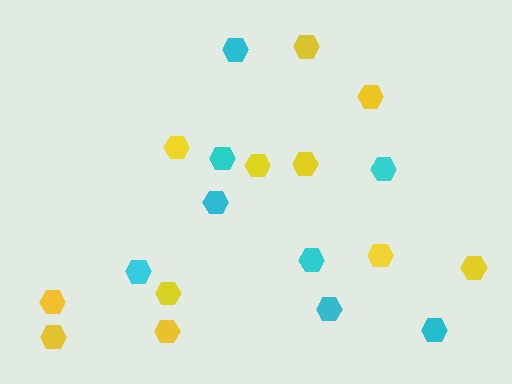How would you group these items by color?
There are 2 groups: one group of yellow hexagons (11) and one group of cyan hexagons (8).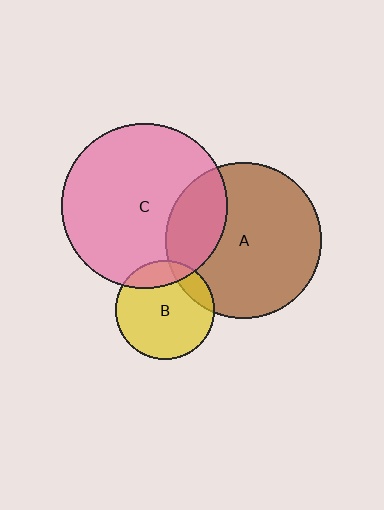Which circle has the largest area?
Circle C (pink).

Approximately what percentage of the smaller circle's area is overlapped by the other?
Approximately 25%.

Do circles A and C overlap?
Yes.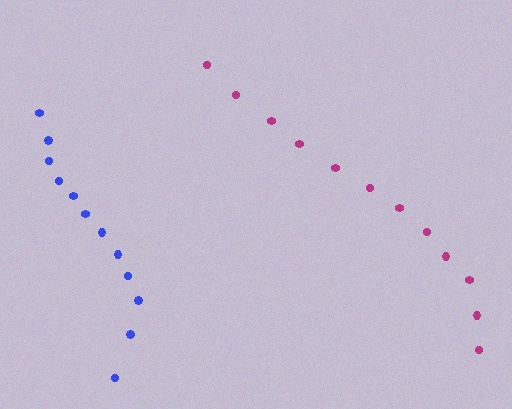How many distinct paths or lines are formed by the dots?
There are 2 distinct paths.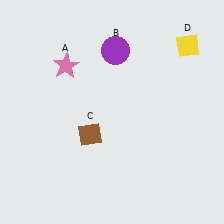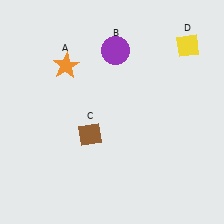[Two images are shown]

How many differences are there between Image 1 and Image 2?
There is 1 difference between the two images.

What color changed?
The star (A) changed from pink in Image 1 to orange in Image 2.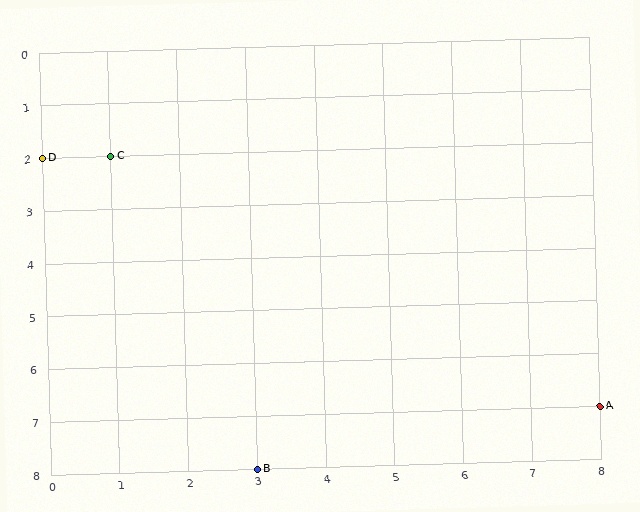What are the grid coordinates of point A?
Point A is at grid coordinates (8, 7).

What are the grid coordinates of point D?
Point D is at grid coordinates (0, 2).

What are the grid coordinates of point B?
Point B is at grid coordinates (3, 8).